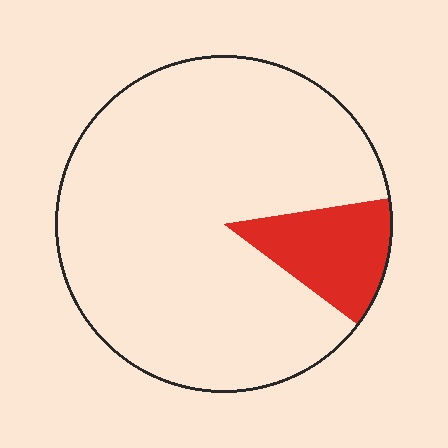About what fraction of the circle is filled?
About one eighth (1/8).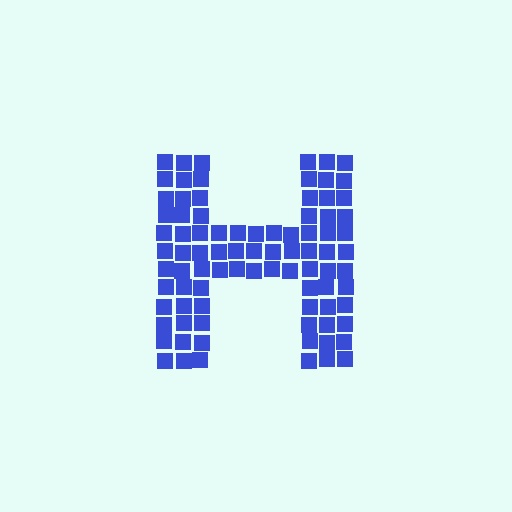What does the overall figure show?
The overall figure shows the letter H.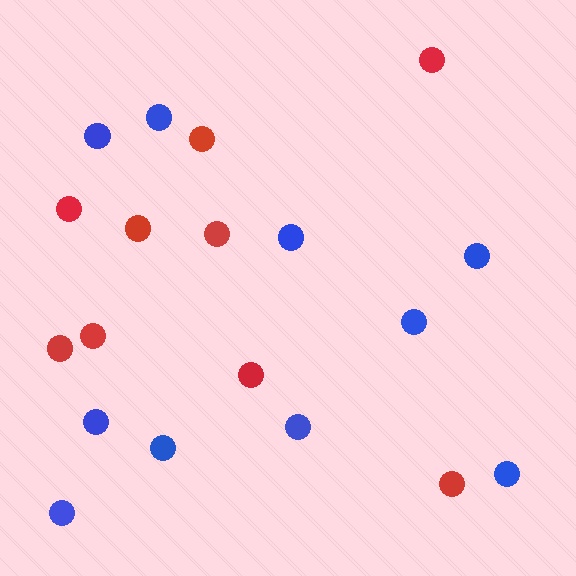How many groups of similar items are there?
There are 2 groups: one group of red circles (9) and one group of blue circles (10).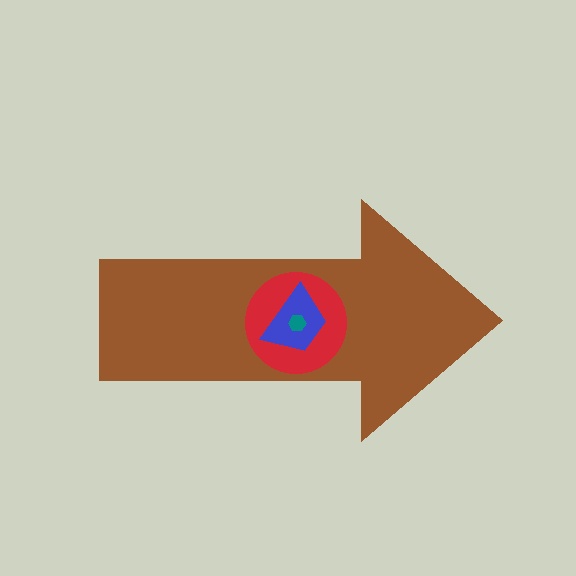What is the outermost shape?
The brown arrow.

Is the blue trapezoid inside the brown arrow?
Yes.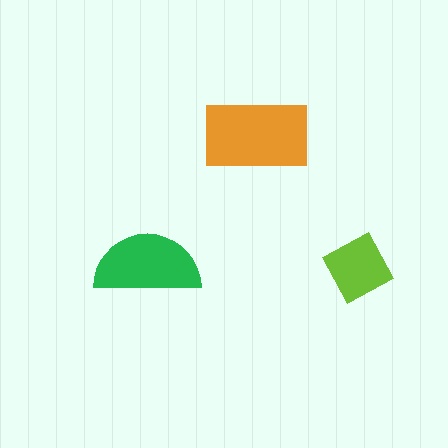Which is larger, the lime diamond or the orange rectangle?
The orange rectangle.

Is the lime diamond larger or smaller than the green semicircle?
Smaller.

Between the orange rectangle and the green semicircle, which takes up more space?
The orange rectangle.